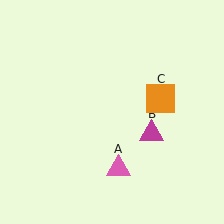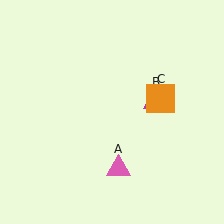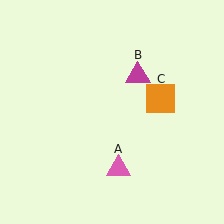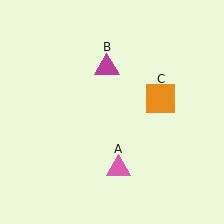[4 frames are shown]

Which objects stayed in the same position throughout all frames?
Pink triangle (object A) and orange square (object C) remained stationary.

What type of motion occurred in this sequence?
The magenta triangle (object B) rotated counterclockwise around the center of the scene.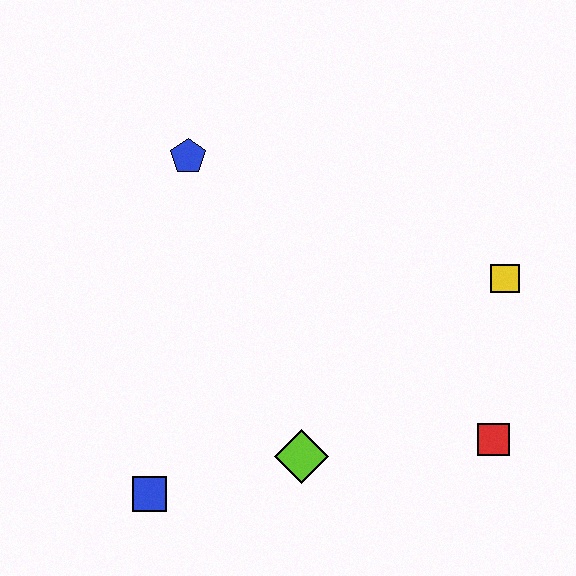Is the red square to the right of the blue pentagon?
Yes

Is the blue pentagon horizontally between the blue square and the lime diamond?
Yes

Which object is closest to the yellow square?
The red square is closest to the yellow square.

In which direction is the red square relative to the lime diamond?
The red square is to the right of the lime diamond.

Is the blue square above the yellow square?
No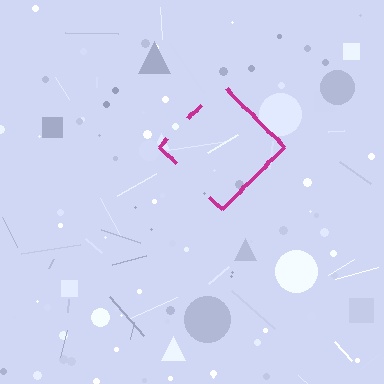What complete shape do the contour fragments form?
The contour fragments form a diamond.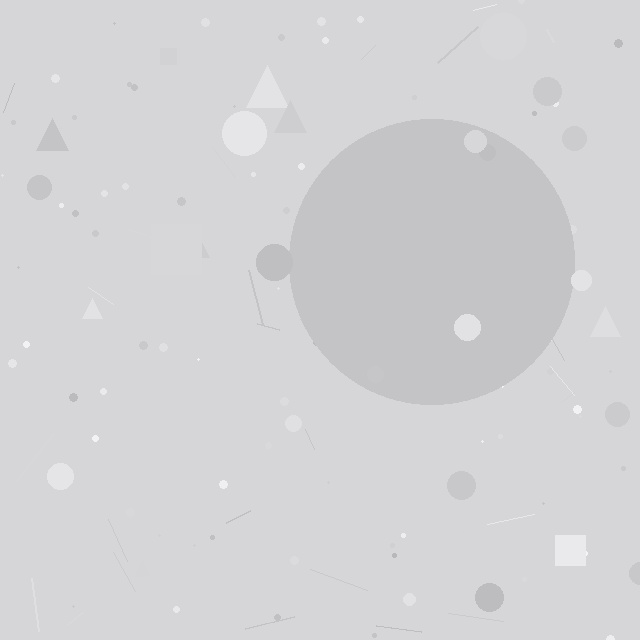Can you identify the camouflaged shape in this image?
The camouflaged shape is a circle.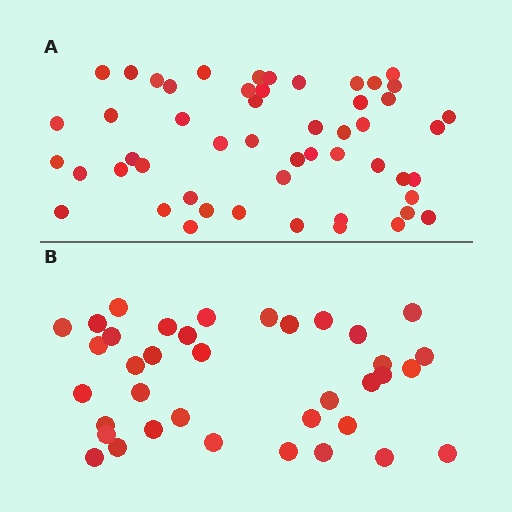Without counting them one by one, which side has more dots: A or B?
Region A (the top region) has more dots.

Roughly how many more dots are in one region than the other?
Region A has approximately 15 more dots than region B.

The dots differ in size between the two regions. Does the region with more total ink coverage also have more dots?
No. Region B has more total ink coverage because its dots are larger, but region A actually contains more individual dots. Total area can be misleading — the number of items is what matters here.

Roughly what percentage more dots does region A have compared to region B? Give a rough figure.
About 40% more.